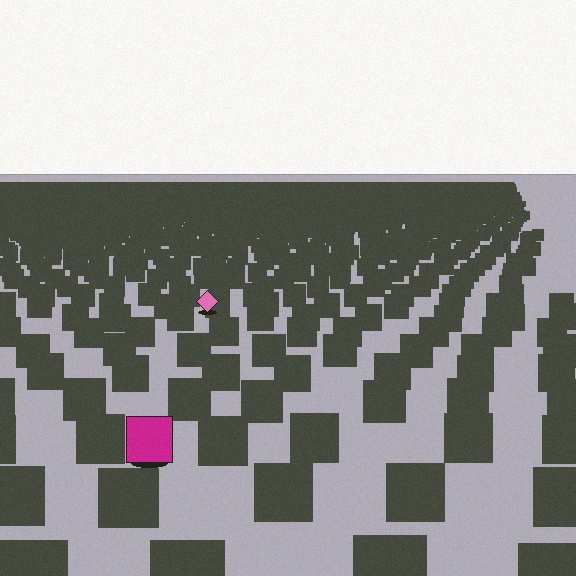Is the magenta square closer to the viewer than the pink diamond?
Yes. The magenta square is closer — you can tell from the texture gradient: the ground texture is coarser near it.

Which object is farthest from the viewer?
The pink diamond is farthest from the viewer. It appears smaller and the ground texture around it is denser.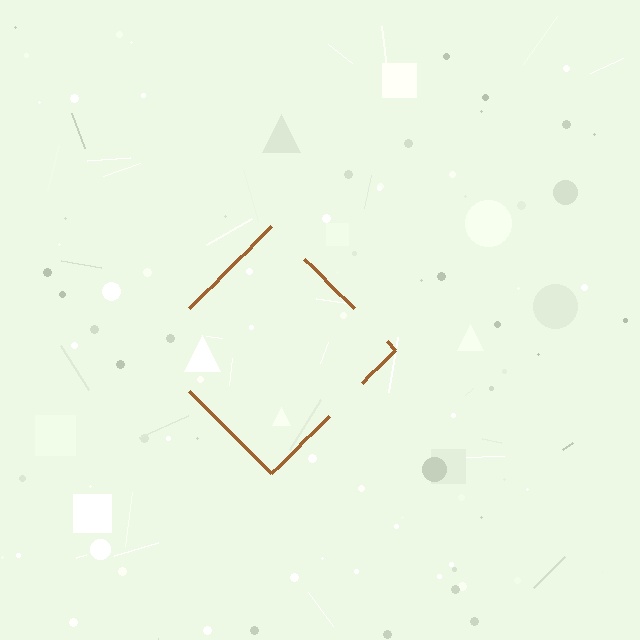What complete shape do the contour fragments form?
The contour fragments form a diamond.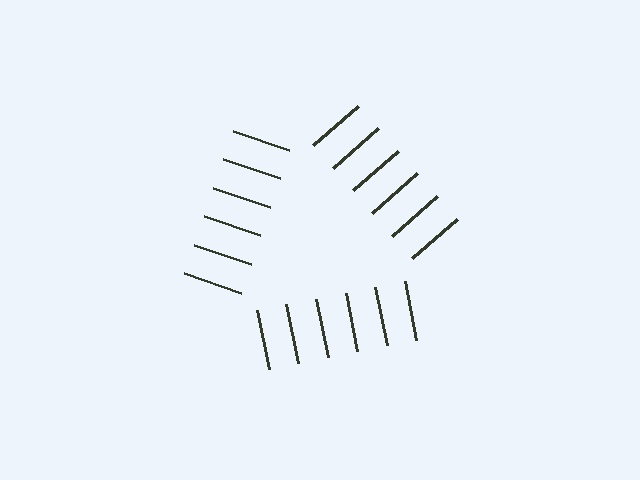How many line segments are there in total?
18 — 6 along each of the 3 edges.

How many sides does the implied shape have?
3 sides — the line-ends trace a triangle.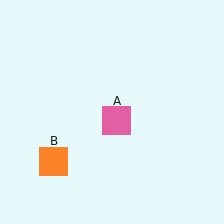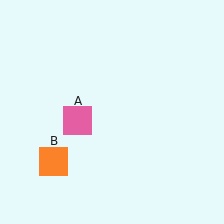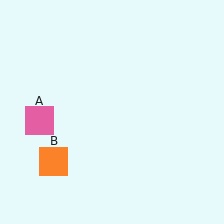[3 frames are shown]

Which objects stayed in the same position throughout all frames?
Orange square (object B) remained stationary.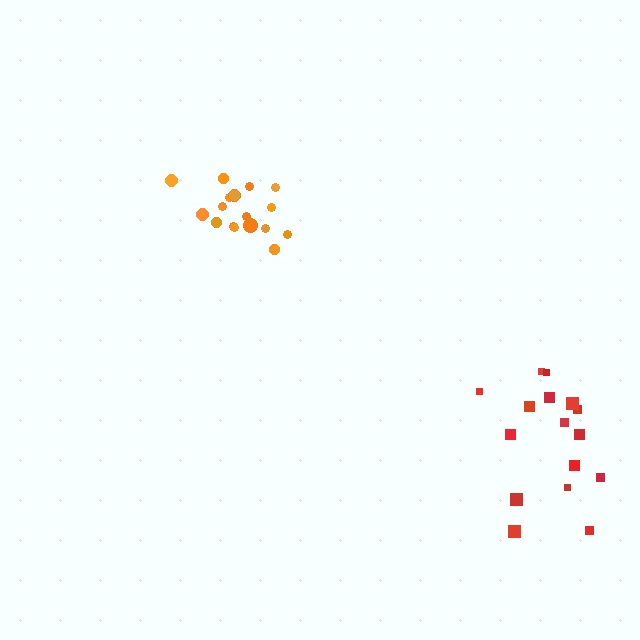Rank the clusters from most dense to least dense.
orange, red.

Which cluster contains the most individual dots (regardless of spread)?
Orange (18).